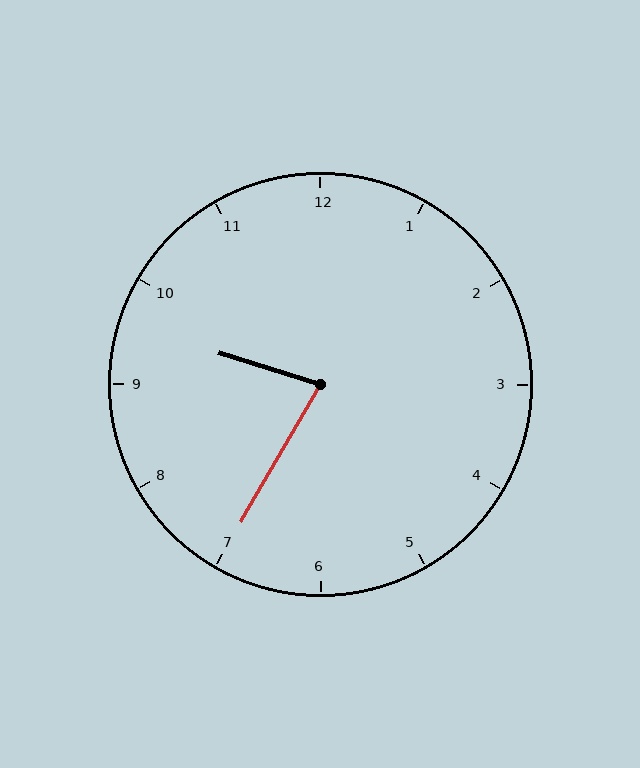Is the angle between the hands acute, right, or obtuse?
It is acute.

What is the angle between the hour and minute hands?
Approximately 78 degrees.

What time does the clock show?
9:35.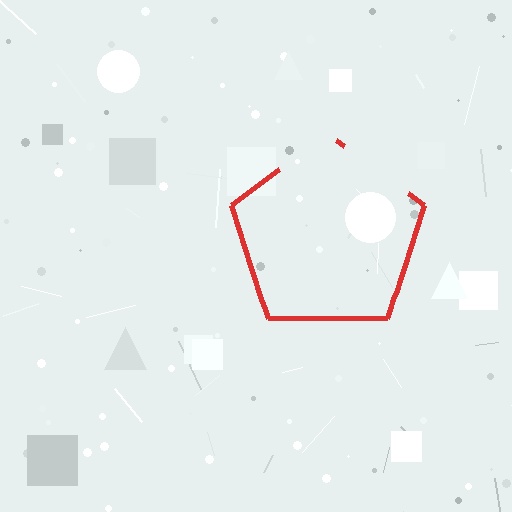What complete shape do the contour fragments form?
The contour fragments form a pentagon.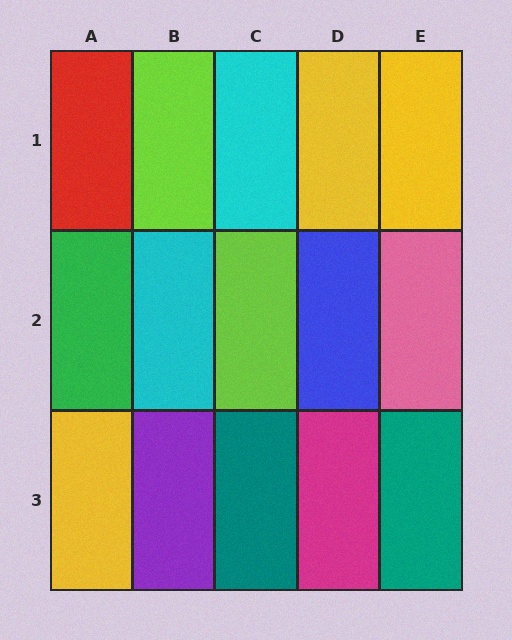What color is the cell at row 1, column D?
Yellow.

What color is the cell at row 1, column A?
Red.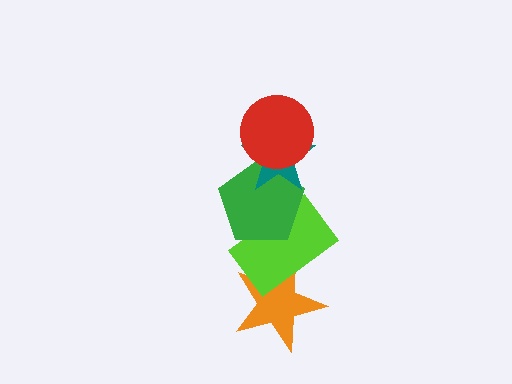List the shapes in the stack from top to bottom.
From top to bottom: the red circle, the teal star, the green pentagon, the lime rectangle, the orange star.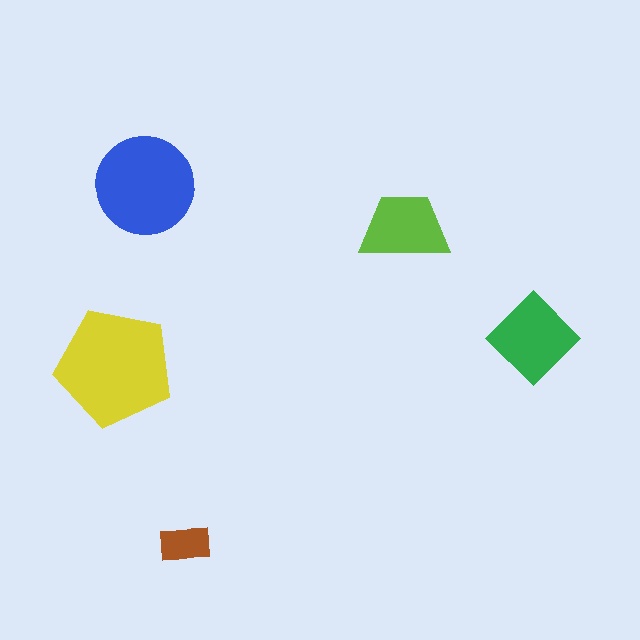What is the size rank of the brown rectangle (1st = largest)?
5th.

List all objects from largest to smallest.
The yellow pentagon, the blue circle, the green diamond, the lime trapezoid, the brown rectangle.